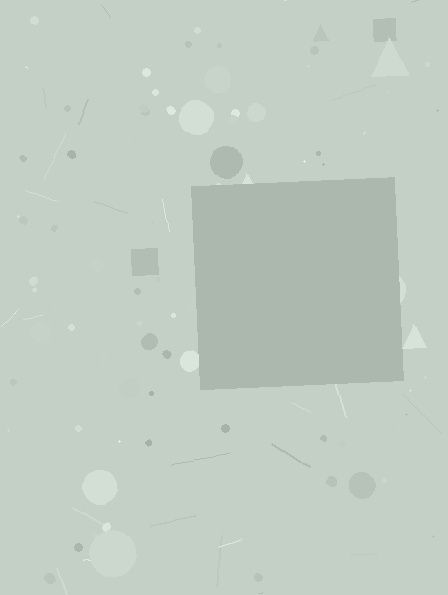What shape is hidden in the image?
A square is hidden in the image.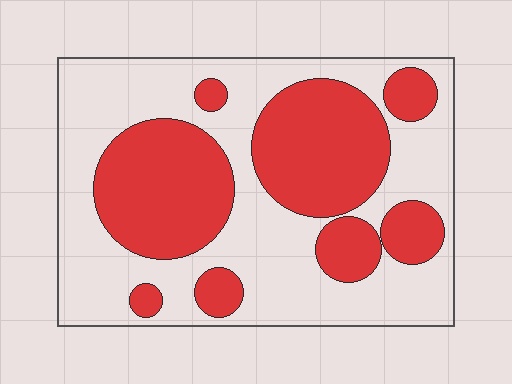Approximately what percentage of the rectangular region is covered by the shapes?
Approximately 40%.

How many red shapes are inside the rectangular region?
8.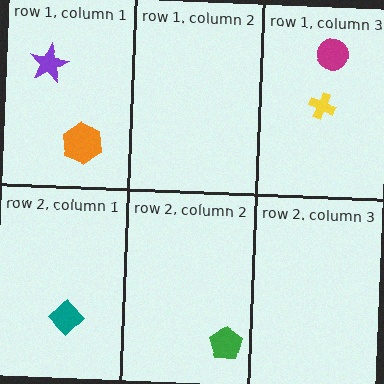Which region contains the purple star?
The row 1, column 1 region.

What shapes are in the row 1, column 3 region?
The magenta circle, the yellow cross.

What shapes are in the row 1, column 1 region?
The purple star, the orange hexagon.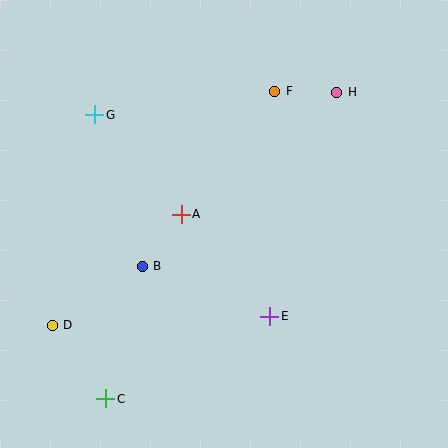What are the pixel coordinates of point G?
Point G is at (95, 115).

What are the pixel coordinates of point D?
Point D is at (52, 325).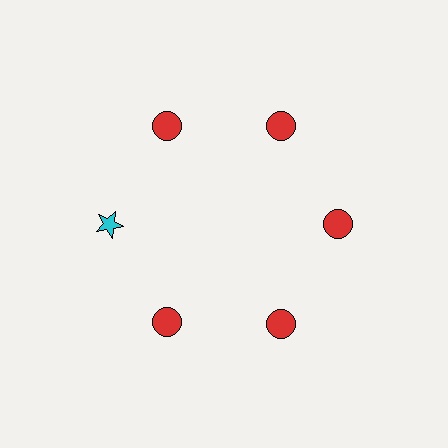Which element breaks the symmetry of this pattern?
The cyan star at roughly the 9 o'clock position breaks the symmetry. All other shapes are red circles.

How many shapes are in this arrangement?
There are 6 shapes arranged in a ring pattern.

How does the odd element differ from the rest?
It differs in both color (cyan instead of red) and shape (star instead of circle).